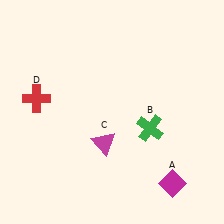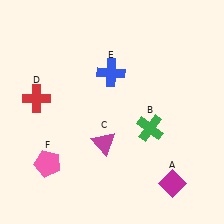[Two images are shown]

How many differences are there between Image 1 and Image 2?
There are 2 differences between the two images.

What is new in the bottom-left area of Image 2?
A pink pentagon (F) was added in the bottom-left area of Image 2.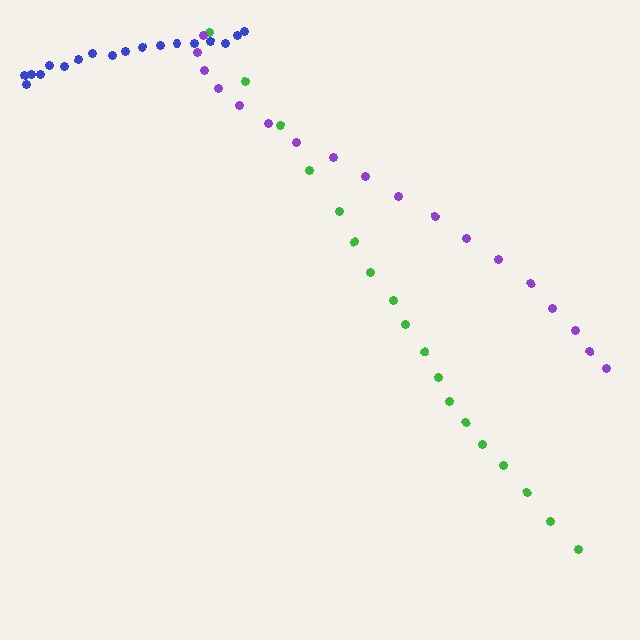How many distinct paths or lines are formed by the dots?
There are 3 distinct paths.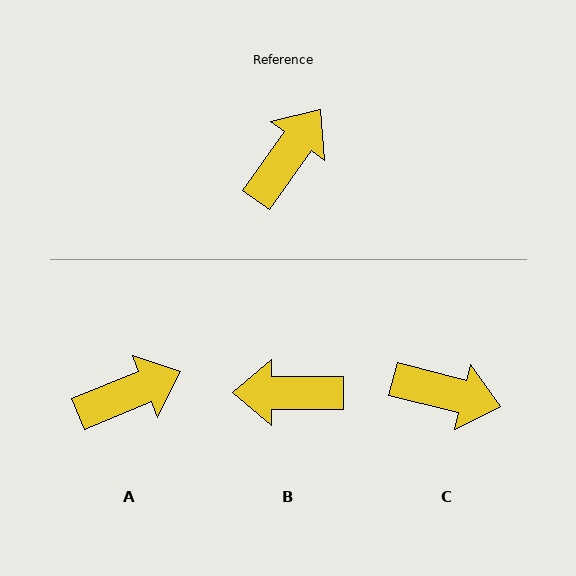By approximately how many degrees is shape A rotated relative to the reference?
Approximately 32 degrees clockwise.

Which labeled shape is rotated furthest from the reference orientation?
B, about 125 degrees away.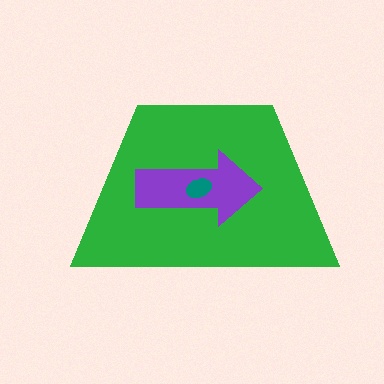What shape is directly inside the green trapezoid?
The purple arrow.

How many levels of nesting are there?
3.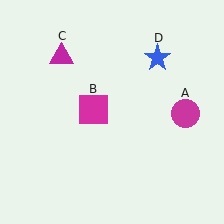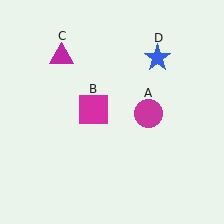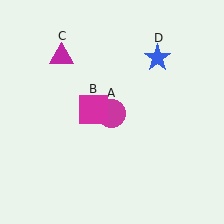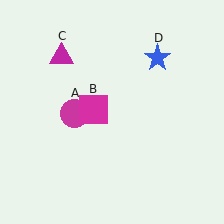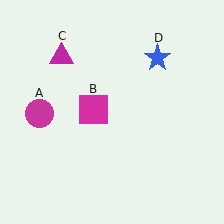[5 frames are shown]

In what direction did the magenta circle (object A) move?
The magenta circle (object A) moved left.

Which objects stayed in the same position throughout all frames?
Magenta square (object B) and magenta triangle (object C) and blue star (object D) remained stationary.